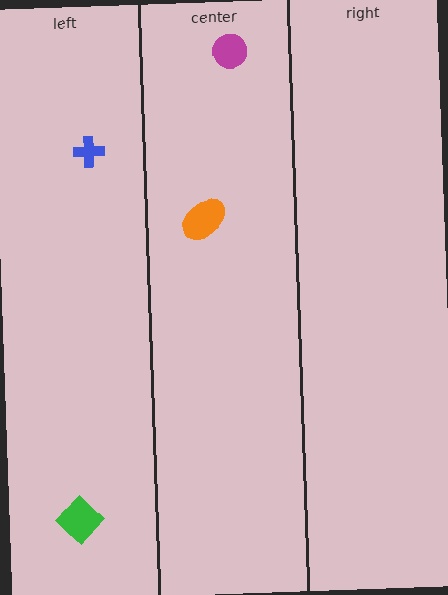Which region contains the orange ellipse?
The center region.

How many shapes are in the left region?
2.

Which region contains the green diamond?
The left region.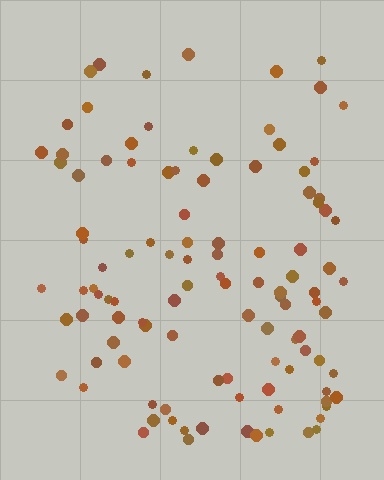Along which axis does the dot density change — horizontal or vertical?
Vertical.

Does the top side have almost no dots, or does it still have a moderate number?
Still a moderate number, just noticeably fewer than the bottom.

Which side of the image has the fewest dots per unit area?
The top.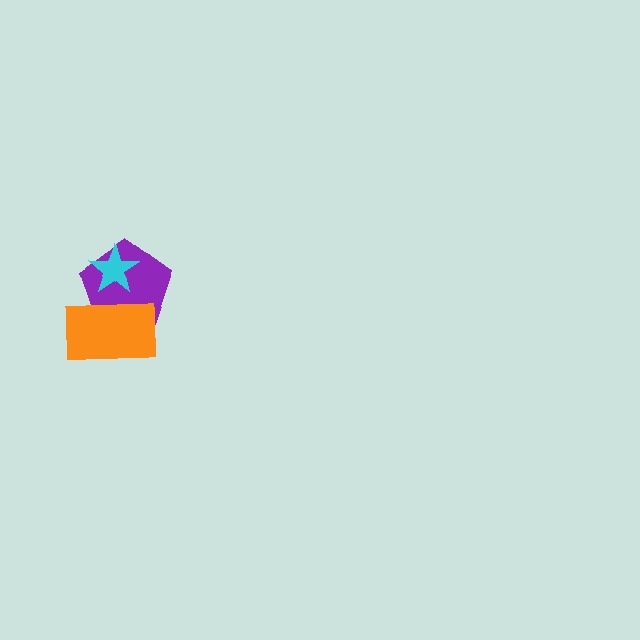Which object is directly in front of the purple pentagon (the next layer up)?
The cyan star is directly in front of the purple pentagon.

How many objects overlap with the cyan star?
2 objects overlap with the cyan star.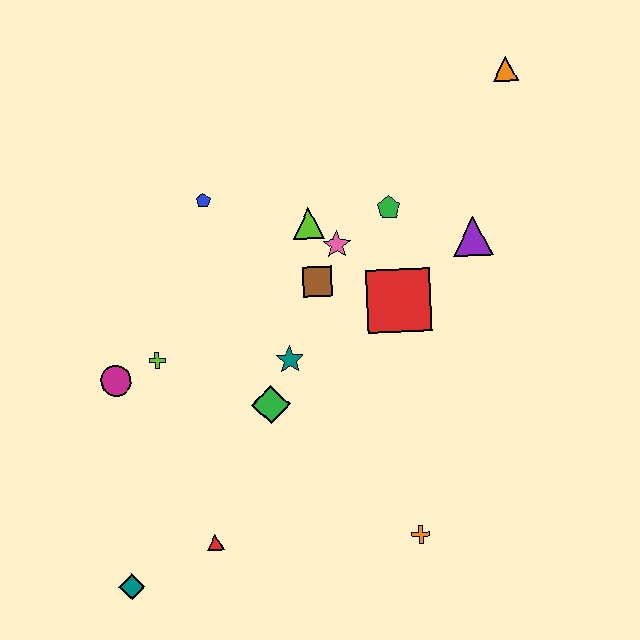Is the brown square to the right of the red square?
No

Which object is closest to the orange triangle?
The purple triangle is closest to the orange triangle.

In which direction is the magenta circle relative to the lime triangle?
The magenta circle is to the left of the lime triangle.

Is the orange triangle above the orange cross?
Yes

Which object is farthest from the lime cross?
The orange triangle is farthest from the lime cross.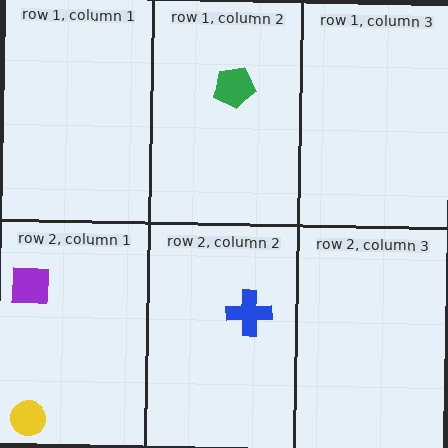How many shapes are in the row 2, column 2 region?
1.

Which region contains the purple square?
The row 2, column 1 region.